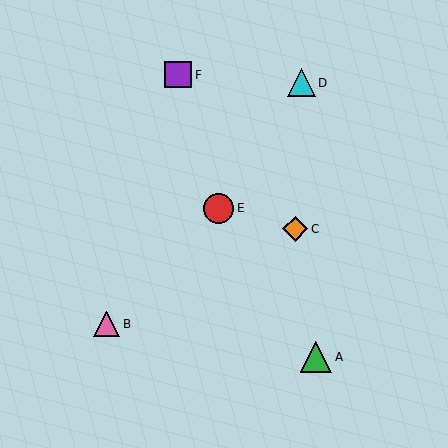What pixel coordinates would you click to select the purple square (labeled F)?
Click at (178, 75) to select the purple square F.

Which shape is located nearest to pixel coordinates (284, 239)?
The orange diamond (labeled C) at (295, 229) is nearest to that location.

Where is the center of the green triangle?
The center of the green triangle is at (316, 357).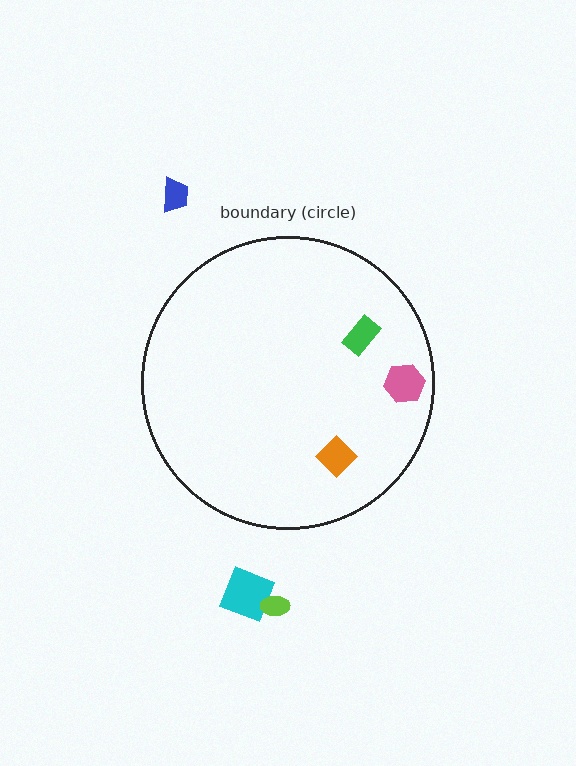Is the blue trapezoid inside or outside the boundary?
Outside.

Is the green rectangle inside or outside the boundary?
Inside.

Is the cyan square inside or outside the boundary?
Outside.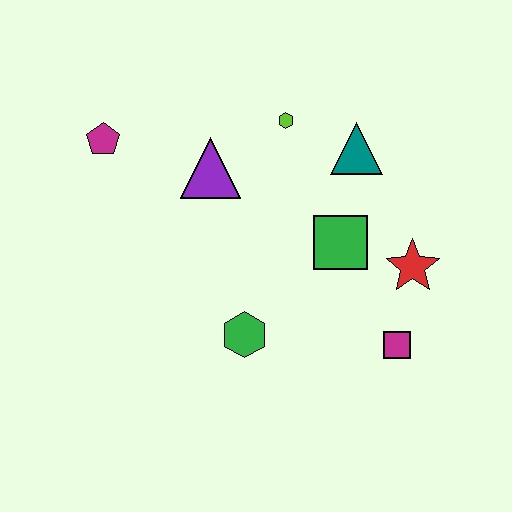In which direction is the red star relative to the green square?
The red star is to the right of the green square.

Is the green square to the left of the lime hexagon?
No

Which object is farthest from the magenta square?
The magenta pentagon is farthest from the magenta square.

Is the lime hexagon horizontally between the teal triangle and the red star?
No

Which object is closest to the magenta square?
The red star is closest to the magenta square.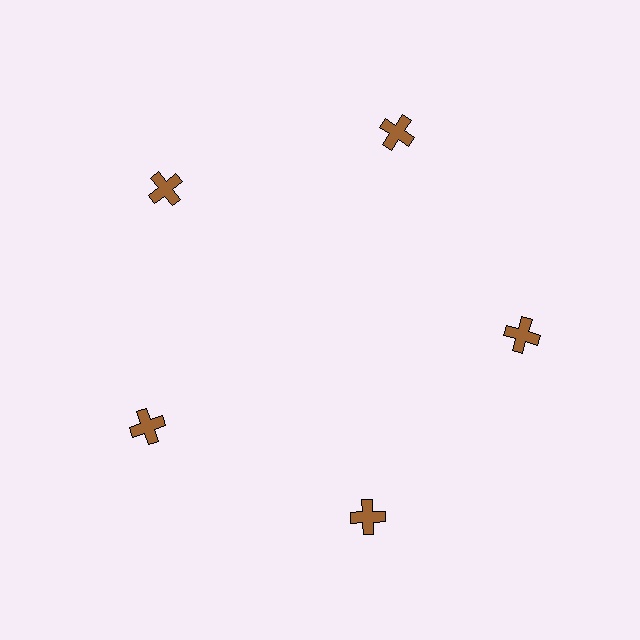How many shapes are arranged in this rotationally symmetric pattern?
There are 5 shapes, arranged in 5 groups of 1.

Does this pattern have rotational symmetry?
Yes, this pattern has 5-fold rotational symmetry. It looks the same after rotating 72 degrees around the center.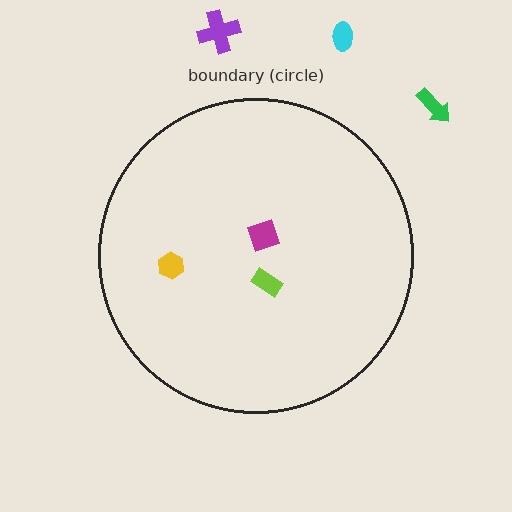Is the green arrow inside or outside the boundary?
Outside.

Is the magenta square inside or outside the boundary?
Inside.